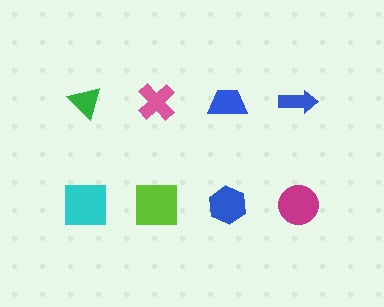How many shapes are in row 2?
4 shapes.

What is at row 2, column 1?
A cyan square.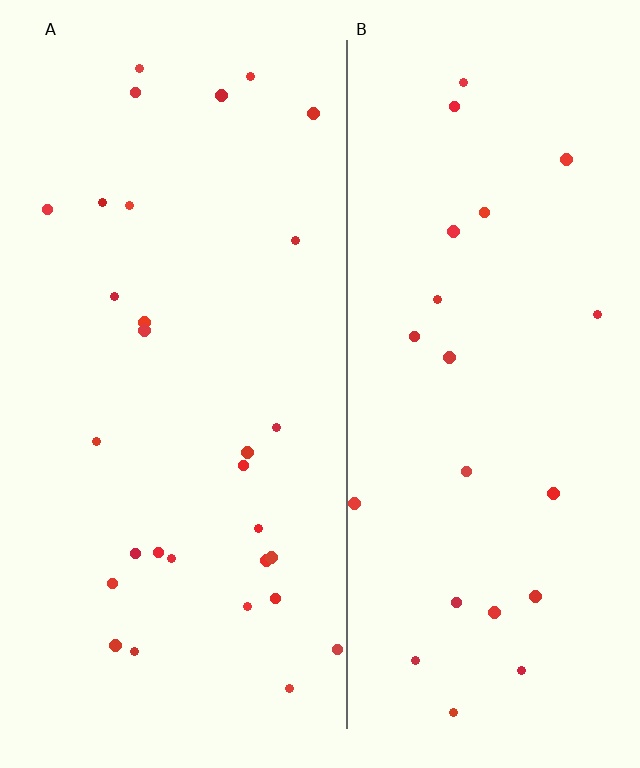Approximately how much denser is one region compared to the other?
Approximately 1.3× — region A over region B.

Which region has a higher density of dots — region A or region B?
A (the left).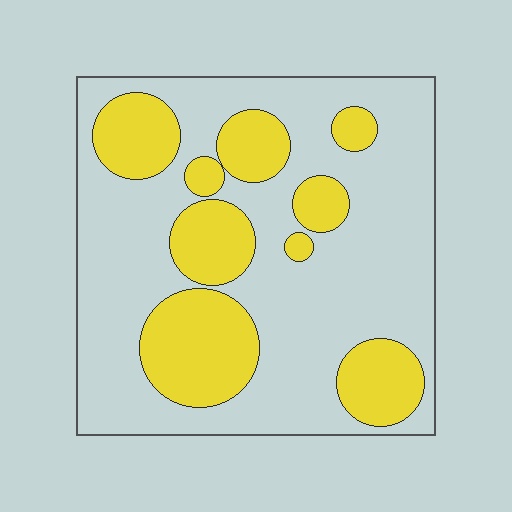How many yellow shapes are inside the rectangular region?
9.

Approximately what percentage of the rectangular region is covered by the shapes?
Approximately 30%.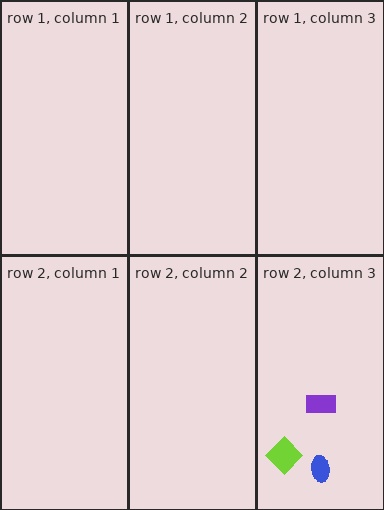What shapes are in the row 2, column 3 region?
The lime diamond, the purple rectangle, the blue ellipse.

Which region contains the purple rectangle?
The row 2, column 3 region.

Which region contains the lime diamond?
The row 2, column 3 region.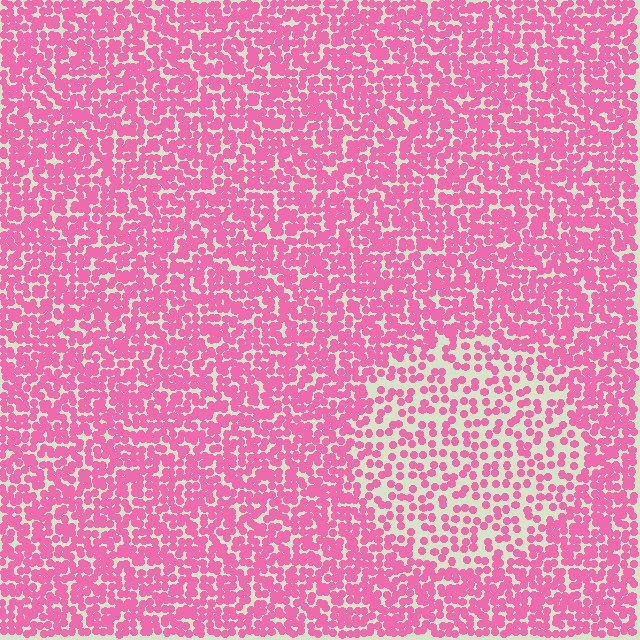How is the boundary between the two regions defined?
The boundary is defined by a change in element density (approximately 1.9x ratio). All elements are the same color, size, and shape.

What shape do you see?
I see a circle.